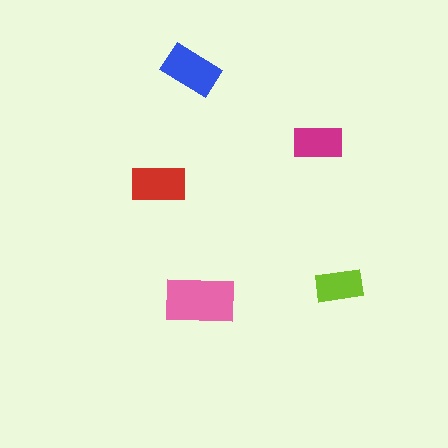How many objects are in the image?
There are 5 objects in the image.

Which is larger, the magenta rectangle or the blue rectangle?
The blue one.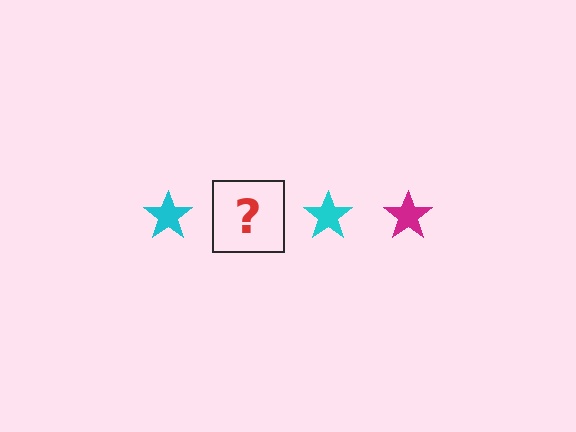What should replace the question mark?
The question mark should be replaced with a magenta star.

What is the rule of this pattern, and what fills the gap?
The rule is that the pattern cycles through cyan, magenta stars. The gap should be filled with a magenta star.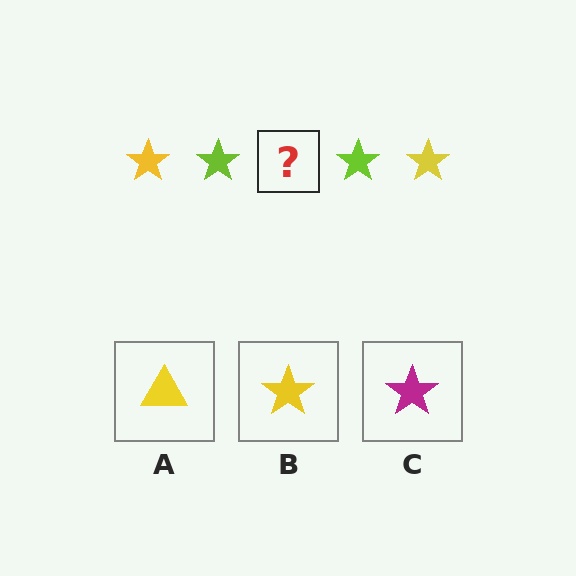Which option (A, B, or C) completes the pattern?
B.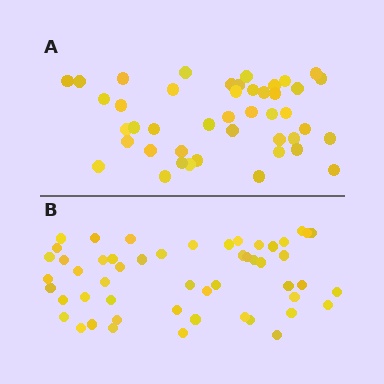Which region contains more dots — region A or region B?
Region B (the bottom region) has more dots.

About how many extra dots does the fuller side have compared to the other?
Region B has roughly 8 or so more dots than region A.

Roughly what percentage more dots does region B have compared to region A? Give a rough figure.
About 20% more.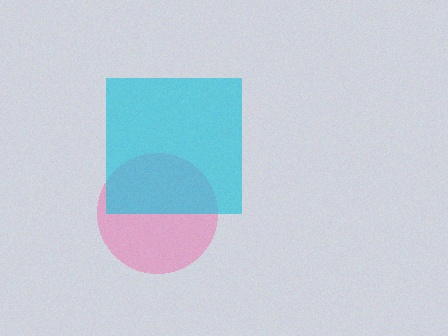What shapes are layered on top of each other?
The layered shapes are: a pink circle, a cyan square.